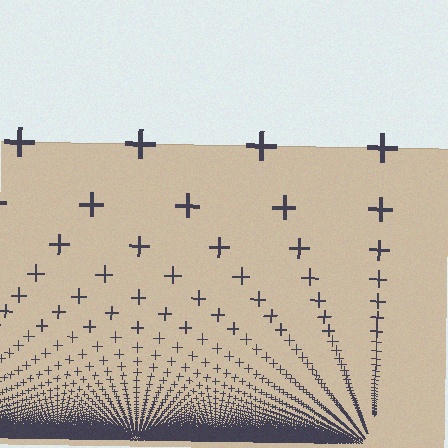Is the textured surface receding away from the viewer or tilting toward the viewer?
The surface appears to tilt toward the viewer. Texture elements get larger and sparser toward the top.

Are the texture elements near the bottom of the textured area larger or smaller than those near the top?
Smaller. The gradient is inverted — elements near the bottom are smaller and denser.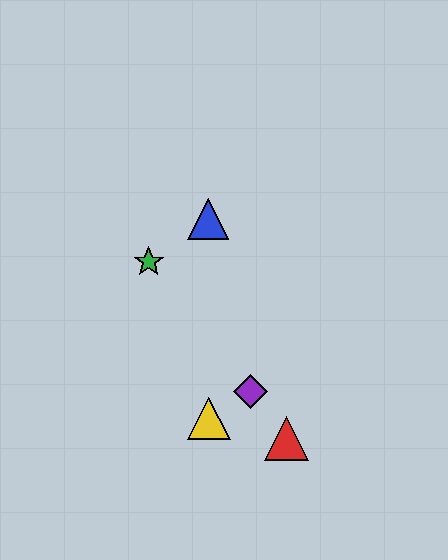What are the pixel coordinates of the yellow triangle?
The yellow triangle is at (209, 419).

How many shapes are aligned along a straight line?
3 shapes (the red triangle, the green star, the purple diamond) are aligned along a straight line.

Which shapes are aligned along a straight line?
The red triangle, the green star, the purple diamond are aligned along a straight line.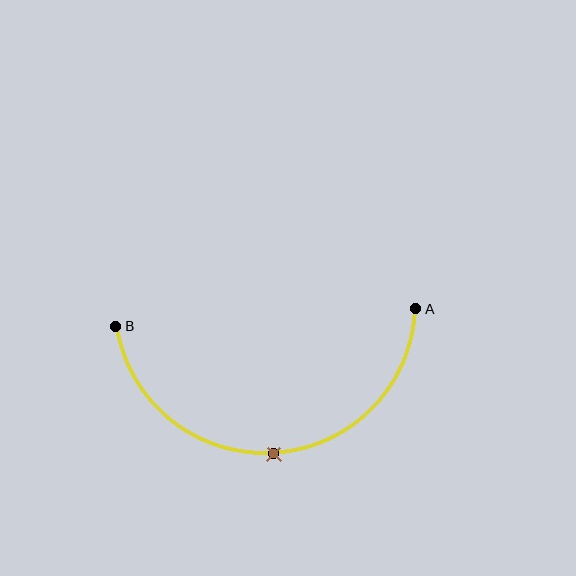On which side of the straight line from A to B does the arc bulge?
The arc bulges below the straight line connecting A and B.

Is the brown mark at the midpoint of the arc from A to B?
Yes. The brown mark lies on the arc at equal arc-length from both A and B — it is the arc midpoint.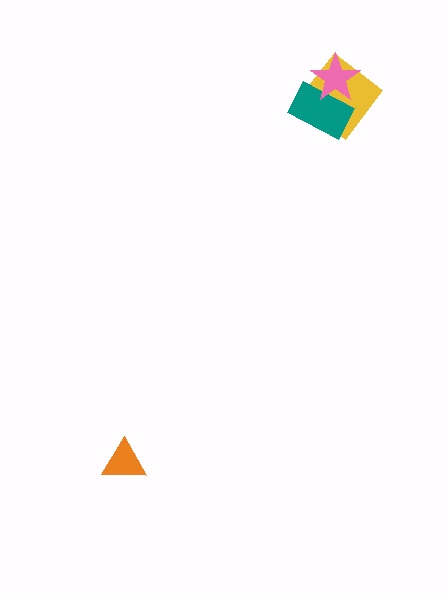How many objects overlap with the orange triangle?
0 objects overlap with the orange triangle.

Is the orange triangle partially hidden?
No, no other shape covers it.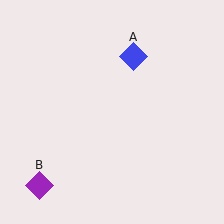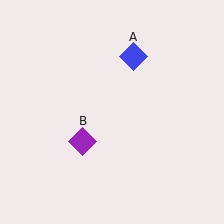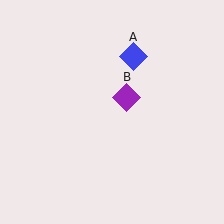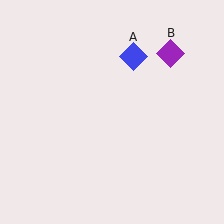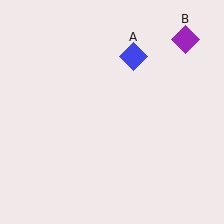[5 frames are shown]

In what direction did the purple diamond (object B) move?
The purple diamond (object B) moved up and to the right.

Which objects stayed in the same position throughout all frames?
Blue diamond (object A) remained stationary.